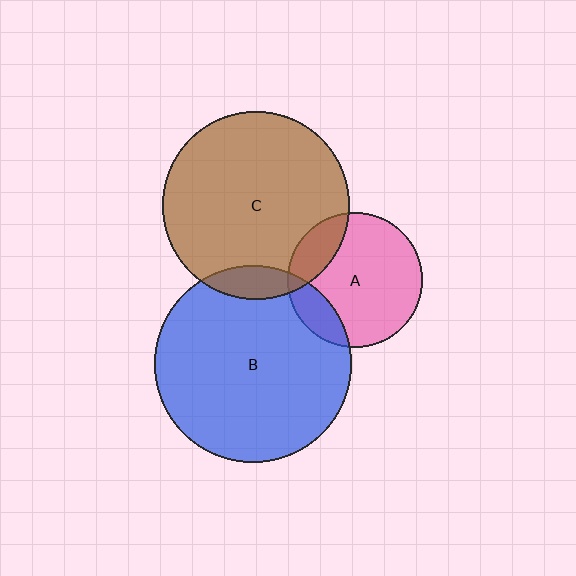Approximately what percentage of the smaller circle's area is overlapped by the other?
Approximately 15%.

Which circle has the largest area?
Circle B (blue).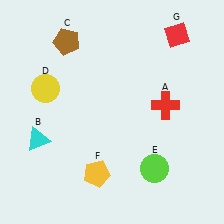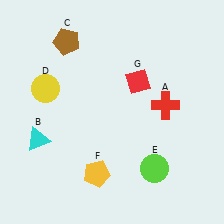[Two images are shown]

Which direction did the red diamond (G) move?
The red diamond (G) moved down.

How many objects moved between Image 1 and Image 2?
1 object moved between the two images.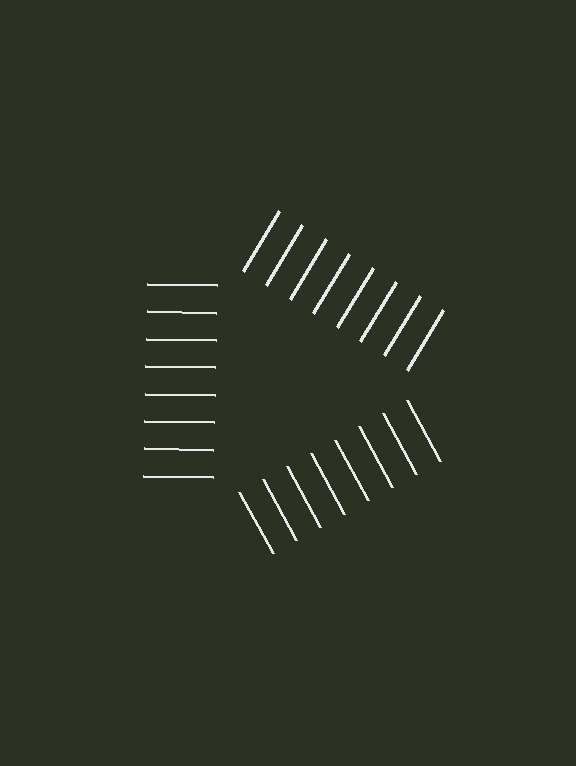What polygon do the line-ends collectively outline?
An illusory triangle — the line segments terminate on its edges but no continuous stroke is drawn.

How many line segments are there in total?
24 — 8 along each of the 3 edges.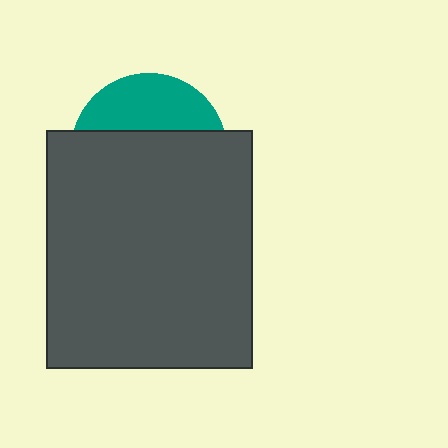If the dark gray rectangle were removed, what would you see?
You would see the complete teal circle.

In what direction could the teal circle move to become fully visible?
The teal circle could move up. That would shift it out from behind the dark gray rectangle entirely.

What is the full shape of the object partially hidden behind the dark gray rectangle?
The partially hidden object is a teal circle.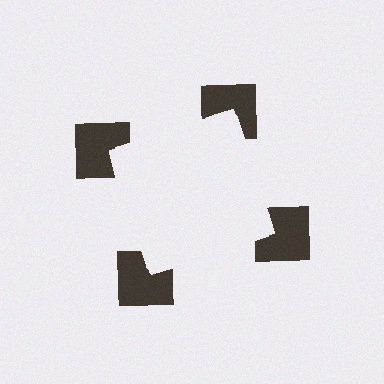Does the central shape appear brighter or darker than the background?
It typically appears slightly brighter than the background, even though no actual brightness change is drawn.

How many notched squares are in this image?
There are 4 — one at each vertex of the illusory square.